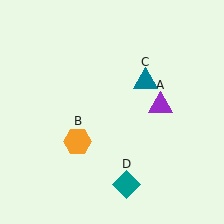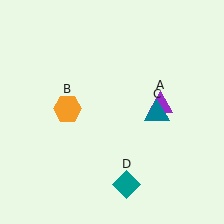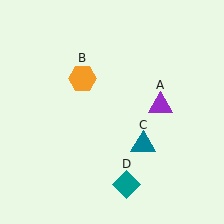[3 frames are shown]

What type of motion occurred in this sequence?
The orange hexagon (object B), teal triangle (object C) rotated clockwise around the center of the scene.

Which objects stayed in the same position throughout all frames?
Purple triangle (object A) and teal diamond (object D) remained stationary.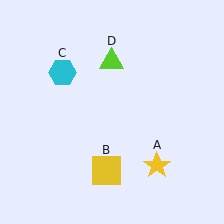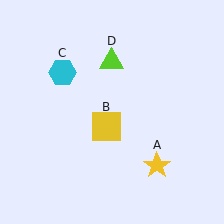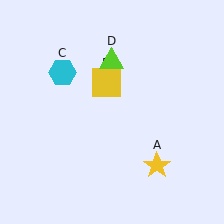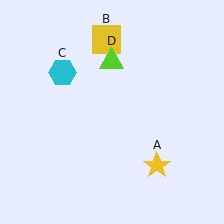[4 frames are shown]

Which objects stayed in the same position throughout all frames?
Yellow star (object A) and cyan hexagon (object C) and lime triangle (object D) remained stationary.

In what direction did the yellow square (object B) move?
The yellow square (object B) moved up.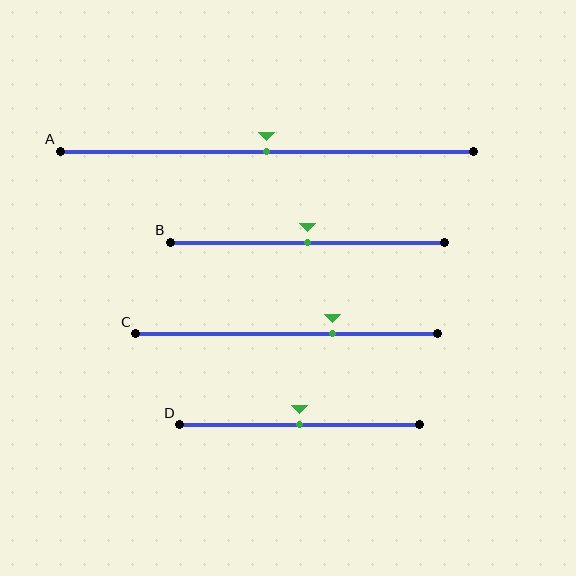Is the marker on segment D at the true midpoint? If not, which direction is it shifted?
Yes, the marker on segment D is at the true midpoint.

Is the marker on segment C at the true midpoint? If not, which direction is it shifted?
No, the marker on segment C is shifted to the right by about 15% of the segment length.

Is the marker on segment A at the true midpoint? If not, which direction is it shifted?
Yes, the marker on segment A is at the true midpoint.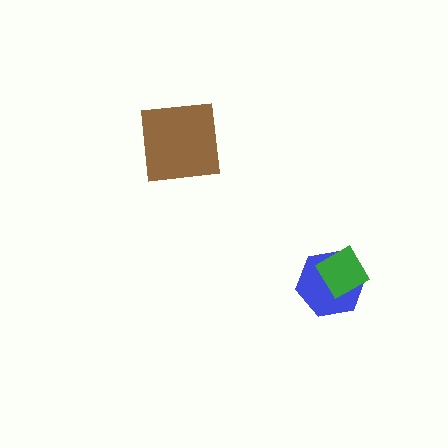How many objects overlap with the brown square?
0 objects overlap with the brown square.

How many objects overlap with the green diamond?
1 object overlaps with the green diamond.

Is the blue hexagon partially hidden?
Yes, it is partially covered by another shape.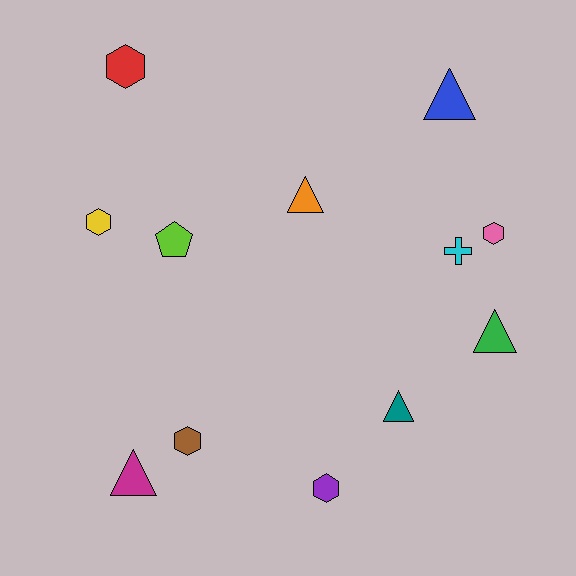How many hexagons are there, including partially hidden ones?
There are 5 hexagons.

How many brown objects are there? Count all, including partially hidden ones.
There is 1 brown object.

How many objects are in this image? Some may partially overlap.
There are 12 objects.